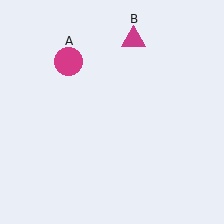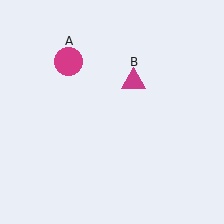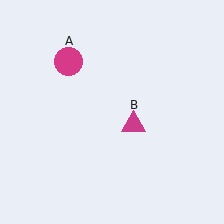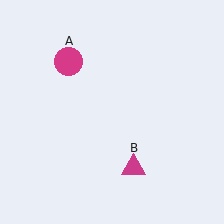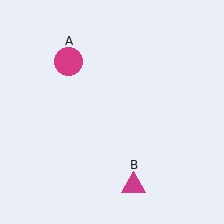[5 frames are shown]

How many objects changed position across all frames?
1 object changed position: magenta triangle (object B).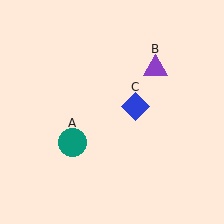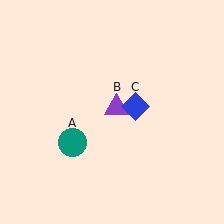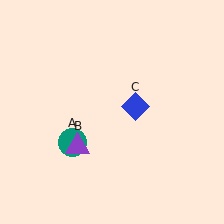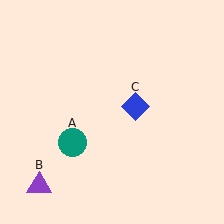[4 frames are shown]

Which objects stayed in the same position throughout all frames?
Teal circle (object A) and blue diamond (object C) remained stationary.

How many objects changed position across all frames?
1 object changed position: purple triangle (object B).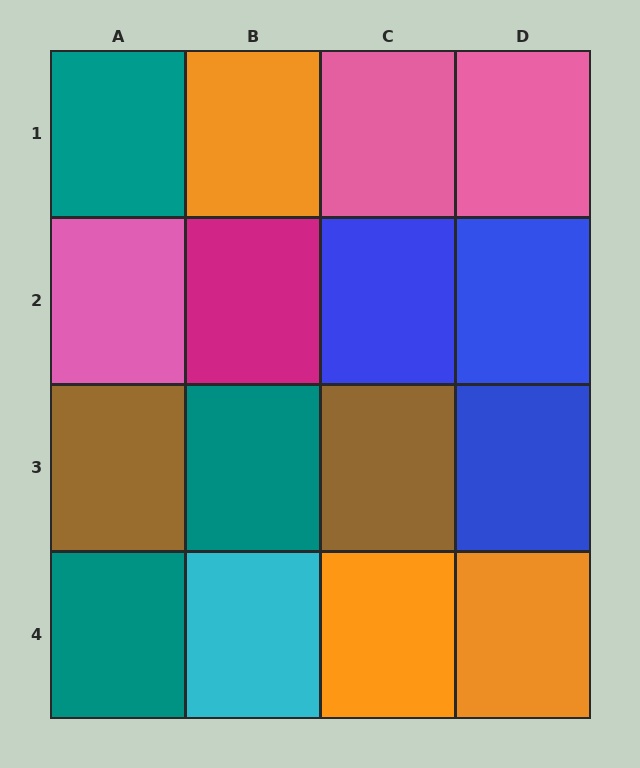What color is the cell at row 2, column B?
Magenta.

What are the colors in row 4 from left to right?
Teal, cyan, orange, orange.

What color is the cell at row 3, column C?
Brown.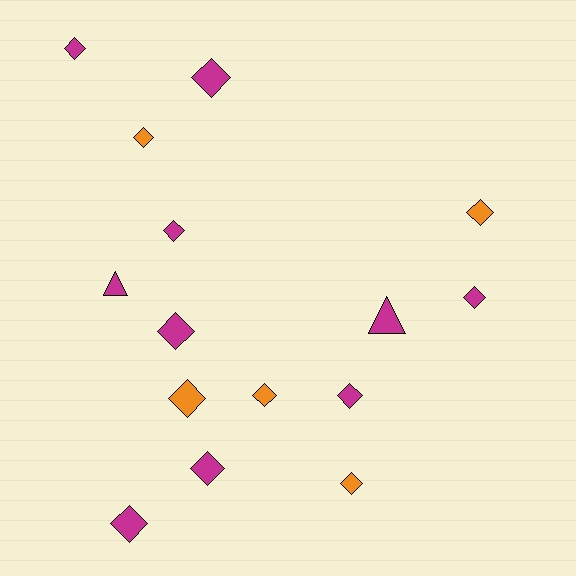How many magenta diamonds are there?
There are 8 magenta diamonds.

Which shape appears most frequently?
Diamond, with 13 objects.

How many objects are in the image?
There are 15 objects.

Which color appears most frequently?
Magenta, with 10 objects.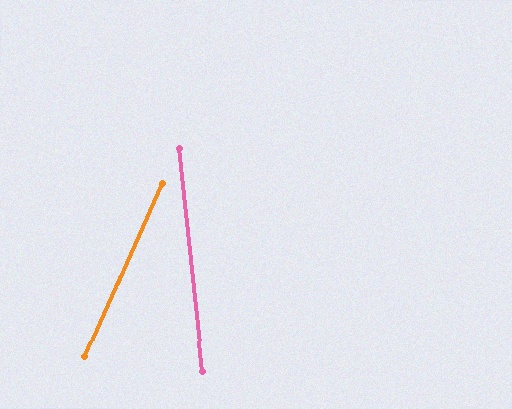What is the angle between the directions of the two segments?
Approximately 30 degrees.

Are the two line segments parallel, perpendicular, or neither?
Neither parallel nor perpendicular — they differ by about 30°.